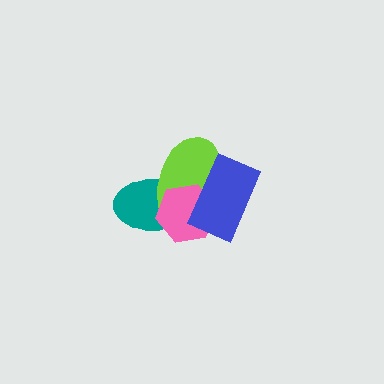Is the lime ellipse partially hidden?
Yes, it is partially covered by another shape.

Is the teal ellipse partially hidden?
Yes, it is partially covered by another shape.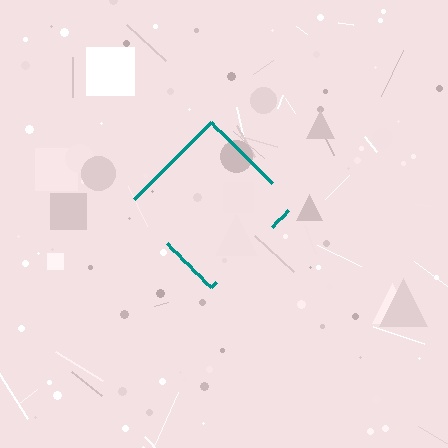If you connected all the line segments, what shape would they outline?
They would outline a diamond.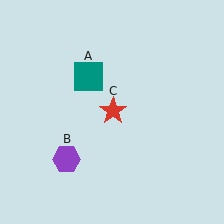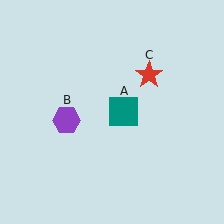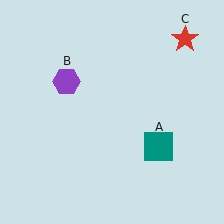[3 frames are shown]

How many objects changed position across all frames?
3 objects changed position: teal square (object A), purple hexagon (object B), red star (object C).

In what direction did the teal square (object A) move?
The teal square (object A) moved down and to the right.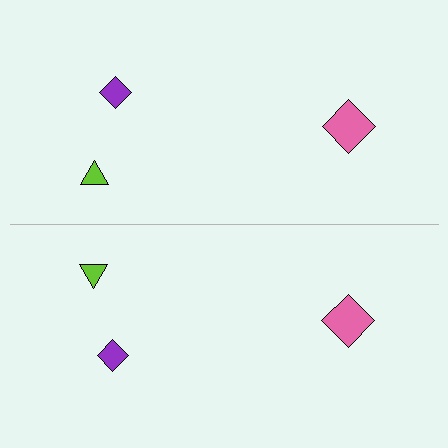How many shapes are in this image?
There are 6 shapes in this image.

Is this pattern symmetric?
Yes, this pattern has bilateral (reflection) symmetry.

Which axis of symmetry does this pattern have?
The pattern has a horizontal axis of symmetry running through the center of the image.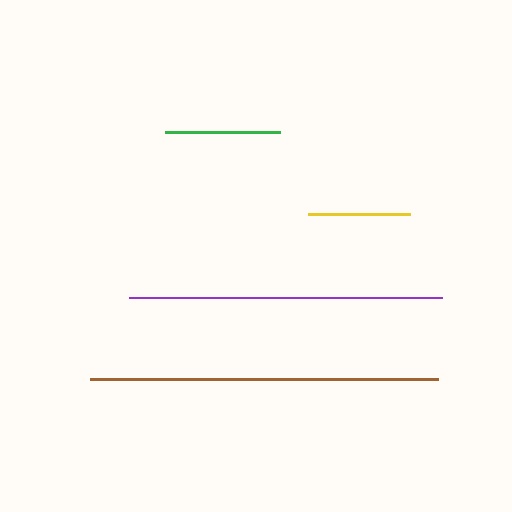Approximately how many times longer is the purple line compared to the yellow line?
The purple line is approximately 3.1 times the length of the yellow line.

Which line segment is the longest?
The brown line is the longest at approximately 349 pixels.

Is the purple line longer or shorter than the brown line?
The brown line is longer than the purple line.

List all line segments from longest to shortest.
From longest to shortest: brown, purple, green, yellow.